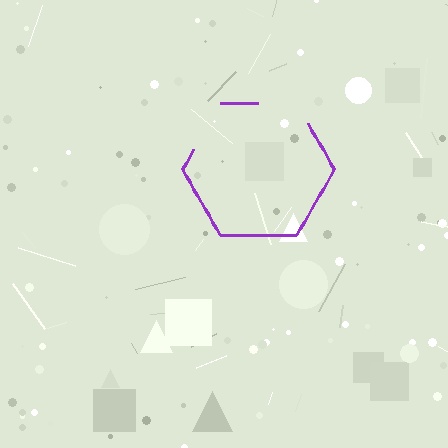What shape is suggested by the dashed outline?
The dashed outline suggests a hexagon.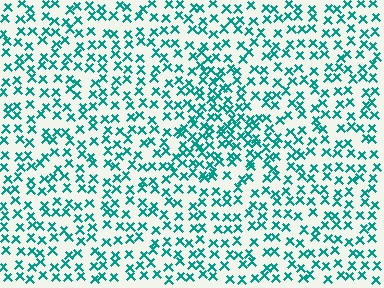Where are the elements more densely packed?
The elements are more densely packed inside the triangle boundary.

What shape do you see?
I see a triangle.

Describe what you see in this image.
The image contains small teal elements arranged at two different densities. A triangle-shaped region is visible where the elements are more densely packed than the surrounding area.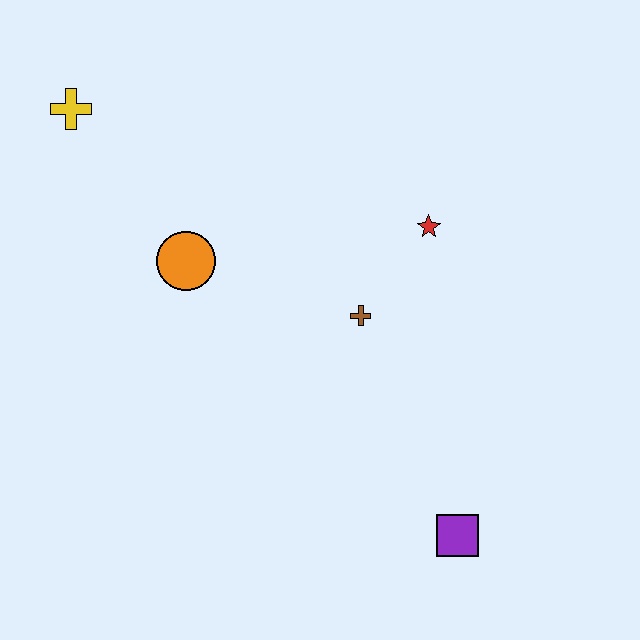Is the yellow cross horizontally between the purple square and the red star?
No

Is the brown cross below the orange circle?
Yes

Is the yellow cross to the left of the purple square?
Yes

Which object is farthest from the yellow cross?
The purple square is farthest from the yellow cross.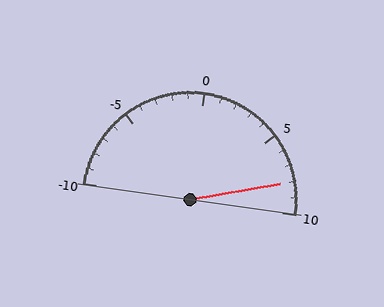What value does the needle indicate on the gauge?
The needle indicates approximately 8.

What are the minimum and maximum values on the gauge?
The gauge ranges from -10 to 10.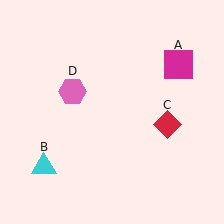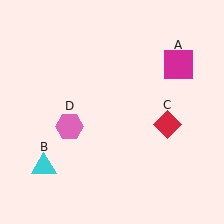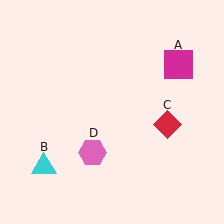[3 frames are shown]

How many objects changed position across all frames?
1 object changed position: pink hexagon (object D).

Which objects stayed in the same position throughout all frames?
Magenta square (object A) and cyan triangle (object B) and red diamond (object C) remained stationary.